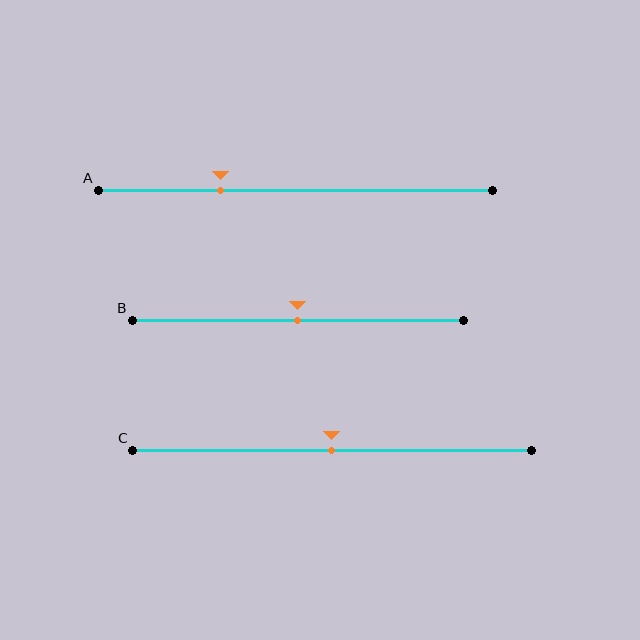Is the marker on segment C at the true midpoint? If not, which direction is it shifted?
Yes, the marker on segment C is at the true midpoint.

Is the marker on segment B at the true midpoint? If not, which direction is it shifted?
Yes, the marker on segment B is at the true midpoint.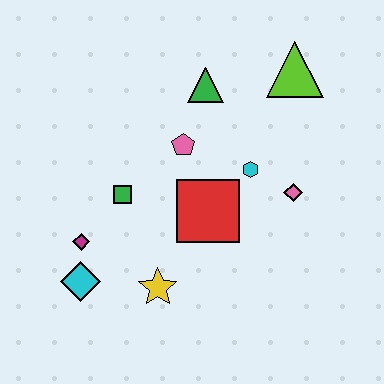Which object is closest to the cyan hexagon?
The pink diamond is closest to the cyan hexagon.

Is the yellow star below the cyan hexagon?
Yes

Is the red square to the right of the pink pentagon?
Yes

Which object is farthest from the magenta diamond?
The lime triangle is farthest from the magenta diamond.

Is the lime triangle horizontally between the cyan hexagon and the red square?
No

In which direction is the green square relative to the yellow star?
The green square is above the yellow star.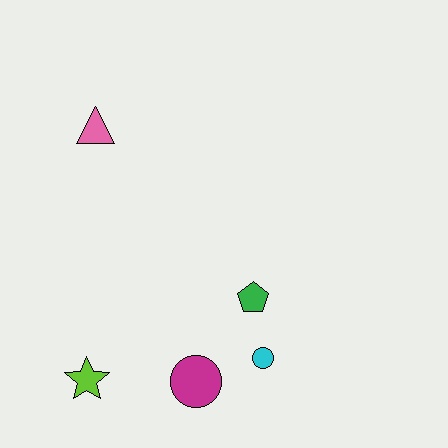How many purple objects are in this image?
There are no purple objects.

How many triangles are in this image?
There is 1 triangle.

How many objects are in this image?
There are 5 objects.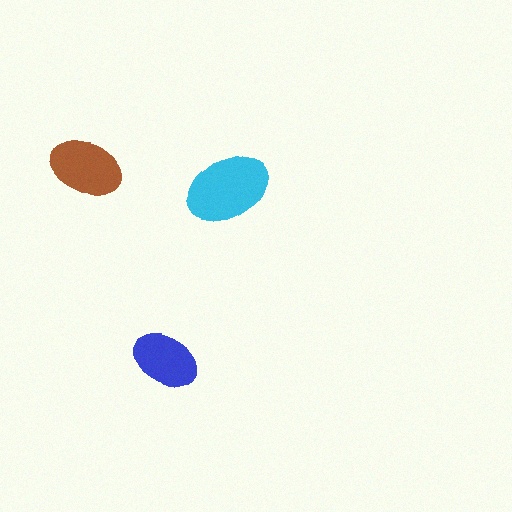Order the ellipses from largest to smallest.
the cyan one, the brown one, the blue one.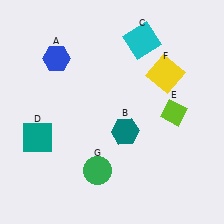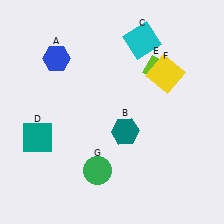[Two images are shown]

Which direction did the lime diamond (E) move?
The lime diamond (E) moved up.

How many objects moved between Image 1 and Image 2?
1 object moved between the two images.